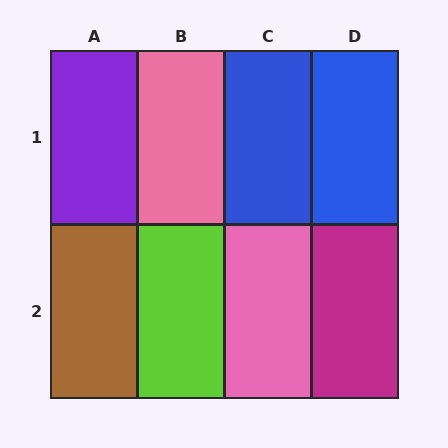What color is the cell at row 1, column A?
Purple.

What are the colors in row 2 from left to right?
Brown, lime, pink, magenta.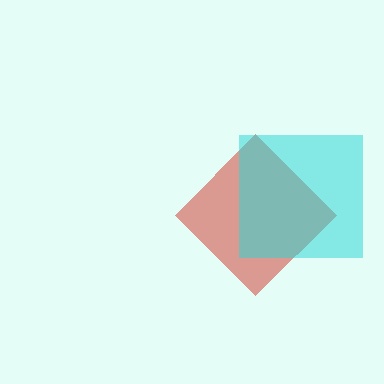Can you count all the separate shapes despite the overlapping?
Yes, there are 2 separate shapes.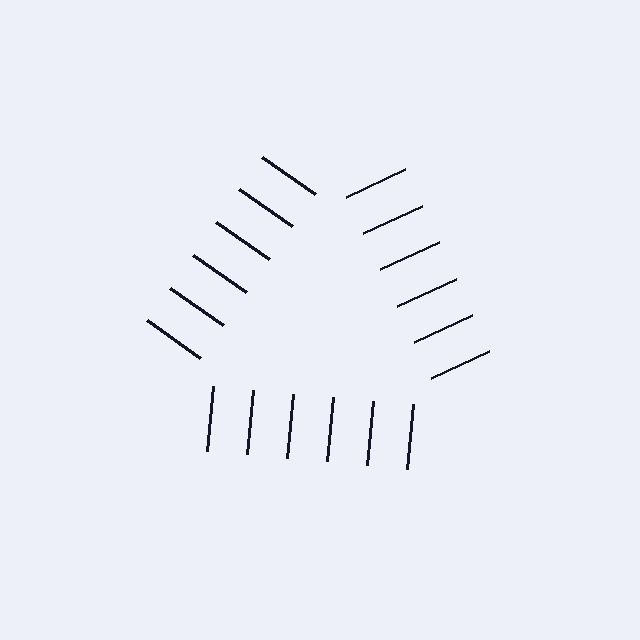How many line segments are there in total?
18 — 6 along each of the 3 edges.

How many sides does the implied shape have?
3 sides — the line-ends trace a triangle.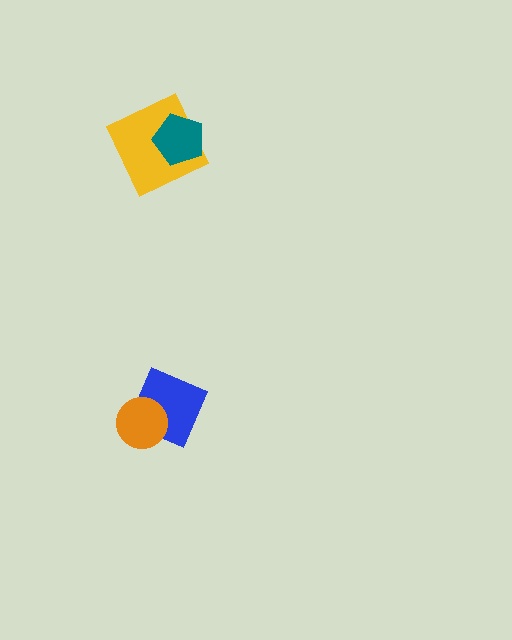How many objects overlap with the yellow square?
1 object overlaps with the yellow square.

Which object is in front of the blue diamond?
The orange circle is in front of the blue diamond.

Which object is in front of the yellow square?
The teal pentagon is in front of the yellow square.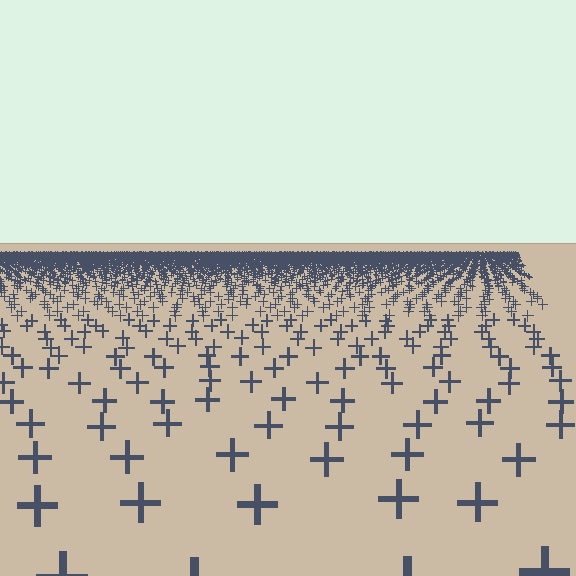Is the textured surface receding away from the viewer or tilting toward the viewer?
The surface is receding away from the viewer. Texture elements get smaller and denser toward the top.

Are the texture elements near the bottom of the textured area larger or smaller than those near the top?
Larger. Near the bottom, elements are closer to the viewer and appear at a bigger on-screen size.